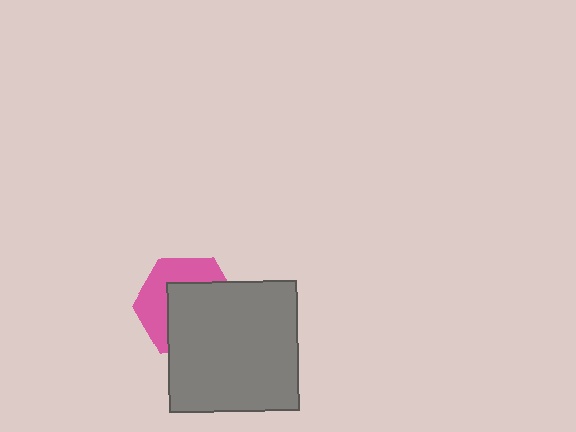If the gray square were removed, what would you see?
You would see the complete pink hexagon.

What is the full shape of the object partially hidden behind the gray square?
The partially hidden object is a pink hexagon.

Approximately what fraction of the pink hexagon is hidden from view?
Roughly 57% of the pink hexagon is hidden behind the gray square.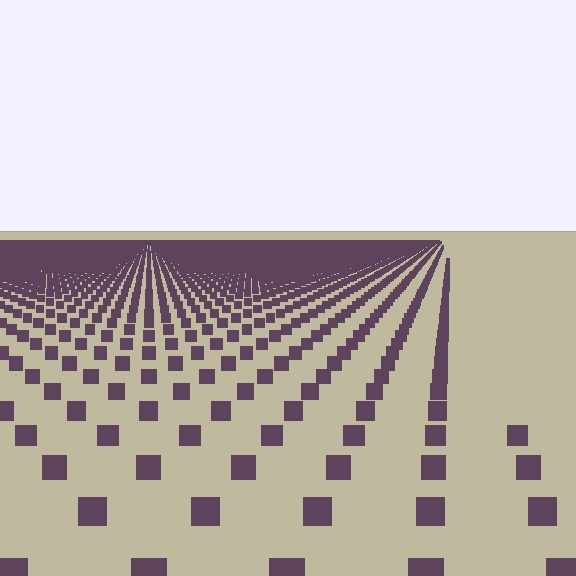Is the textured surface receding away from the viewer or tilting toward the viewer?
The surface is receding away from the viewer. Texture elements get smaller and denser toward the top.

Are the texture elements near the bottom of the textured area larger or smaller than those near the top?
Larger. Near the bottom, elements are closer to the viewer and appear at a bigger on-screen size.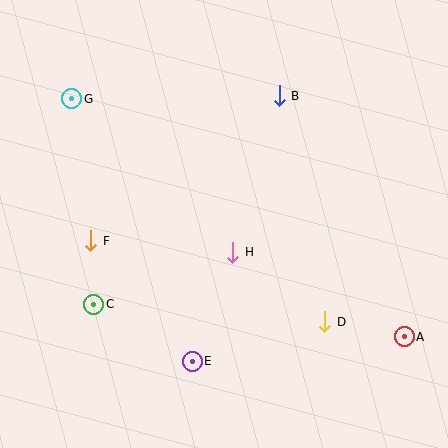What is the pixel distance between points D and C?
The distance between D and C is 231 pixels.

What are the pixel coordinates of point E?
Point E is at (192, 361).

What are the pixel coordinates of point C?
Point C is at (94, 304).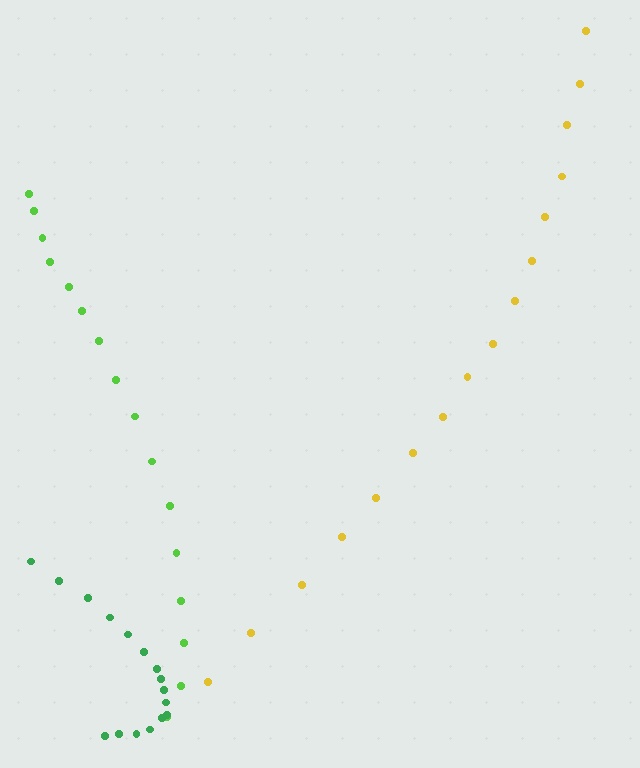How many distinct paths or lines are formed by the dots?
There are 3 distinct paths.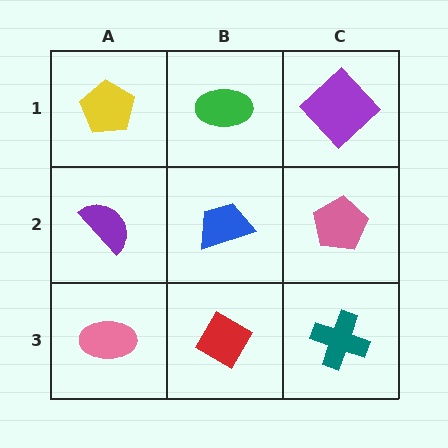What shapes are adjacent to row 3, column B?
A blue trapezoid (row 2, column B), a pink ellipse (row 3, column A), a teal cross (row 3, column C).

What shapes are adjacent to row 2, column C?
A purple diamond (row 1, column C), a teal cross (row 3, column C), a blue trapezoid (row 2, column B).